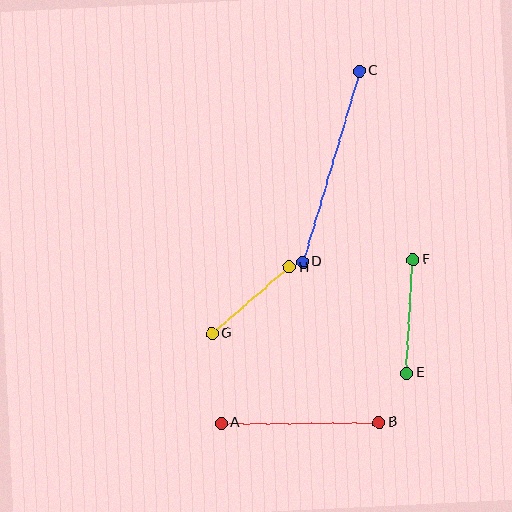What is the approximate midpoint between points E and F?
The midpoint is at approximately (410, 317) pixels.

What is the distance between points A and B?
The distance is approximately 157 pixels.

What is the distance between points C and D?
The distance is approximately 199 pixels.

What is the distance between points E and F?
The distance is approximately 114 pixels.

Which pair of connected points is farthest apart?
Points C and D are farthest apart.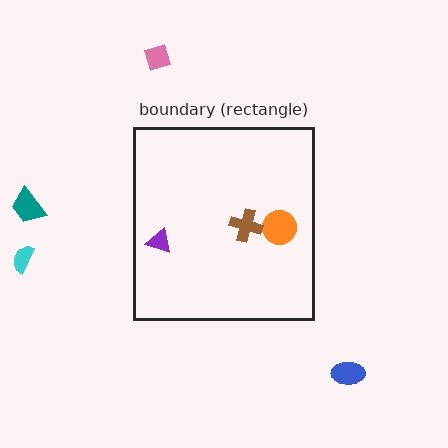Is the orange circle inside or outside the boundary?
Inside.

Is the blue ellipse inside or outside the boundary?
Outside.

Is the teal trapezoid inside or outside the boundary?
Outside.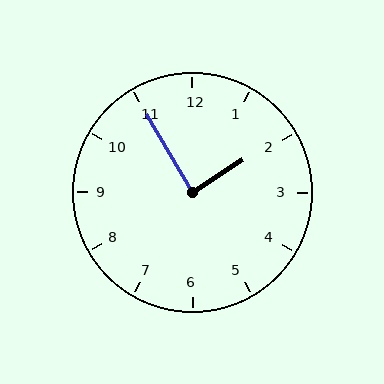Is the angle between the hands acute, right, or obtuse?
It is right.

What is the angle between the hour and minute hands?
Approximately 88 degrees.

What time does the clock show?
1:55.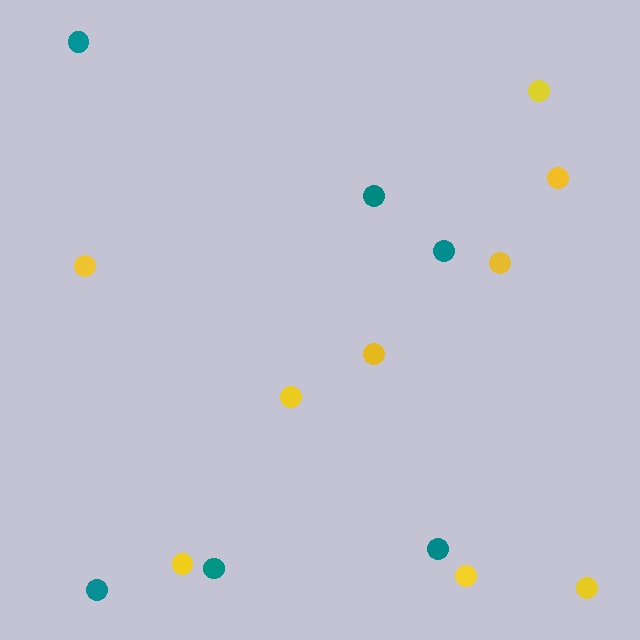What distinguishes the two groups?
There are 2 groups: one group of teal circles (6) and one group of yellow circles (9).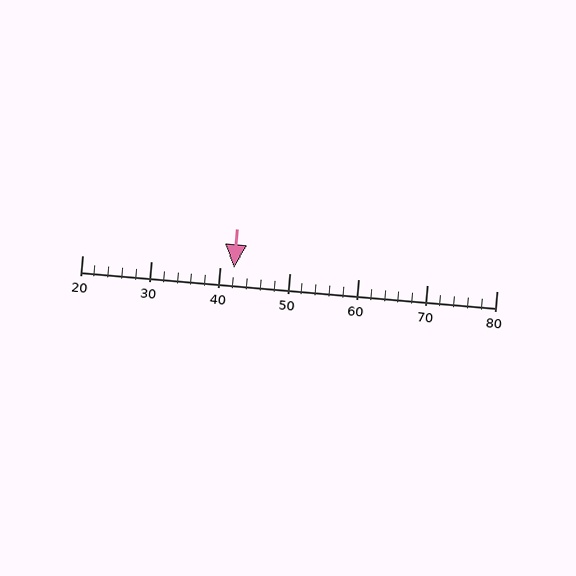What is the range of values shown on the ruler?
The ruler shows values from 20 to 80.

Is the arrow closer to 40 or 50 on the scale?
The arrow is closer to 40.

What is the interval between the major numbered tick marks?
The major tick marks are spaced 10 units apart.